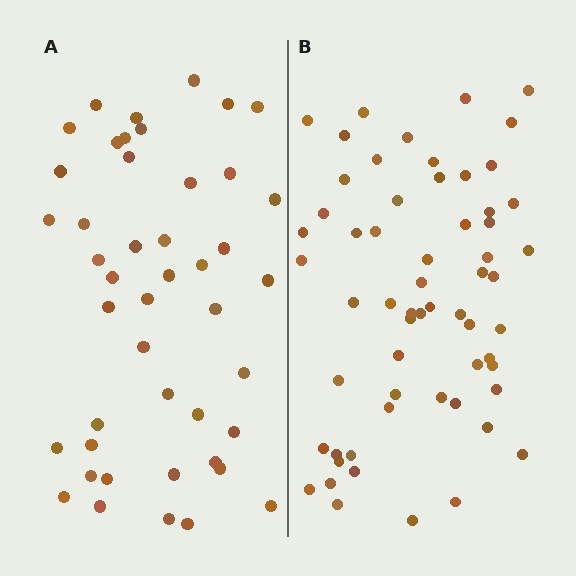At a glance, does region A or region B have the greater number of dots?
Region B (the right region) has more dots.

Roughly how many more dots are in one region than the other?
Region B has approximately 15 more dots than region A.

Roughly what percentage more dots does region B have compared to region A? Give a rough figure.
About 35% more.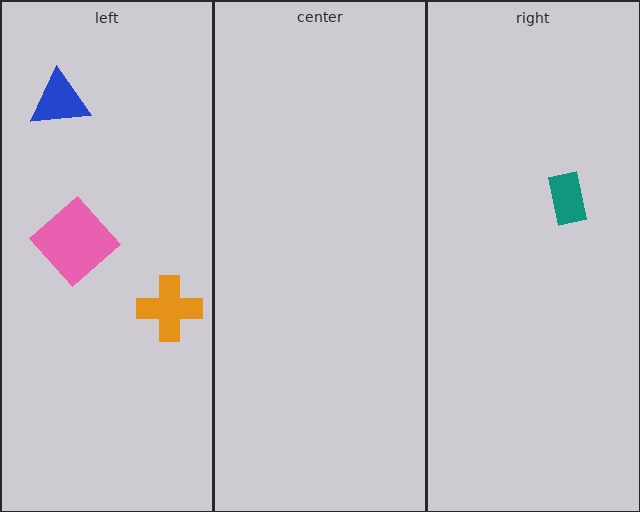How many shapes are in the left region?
3.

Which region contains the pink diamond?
The left region.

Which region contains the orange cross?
The left region.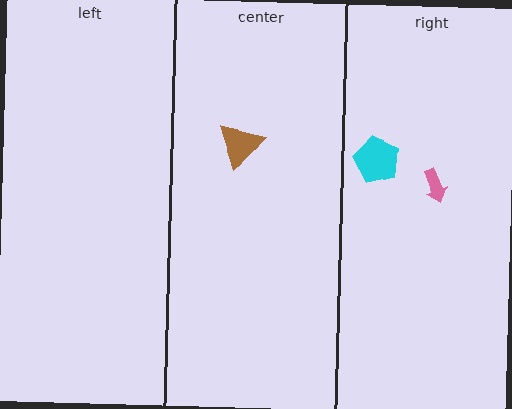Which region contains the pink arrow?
The right region.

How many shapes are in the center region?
1.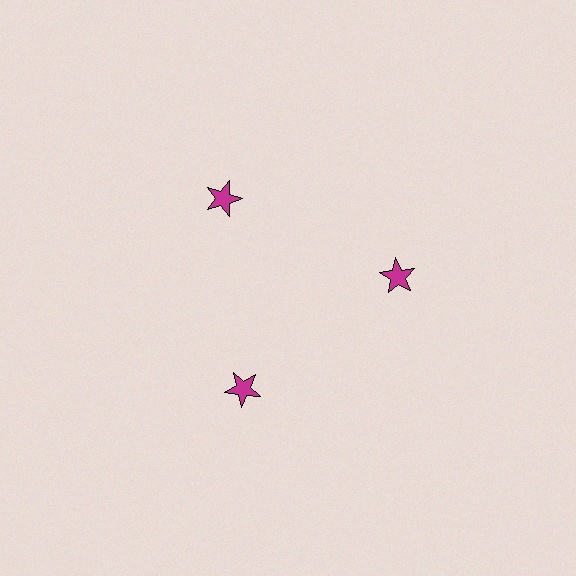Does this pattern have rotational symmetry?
Yes, this pattern has 3-fold rotational symmetry. It looks the same after rotating 120 degrees around the center.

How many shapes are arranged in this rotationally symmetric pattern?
There are 3 shapes, arranged in 3 groups of 1.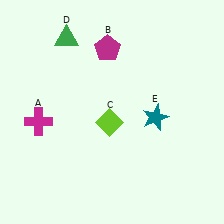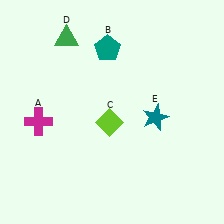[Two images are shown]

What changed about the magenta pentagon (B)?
In Image 1, B is magenta. In Image 2, it changed to teal.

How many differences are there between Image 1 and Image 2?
There is 1 difference between the two images.